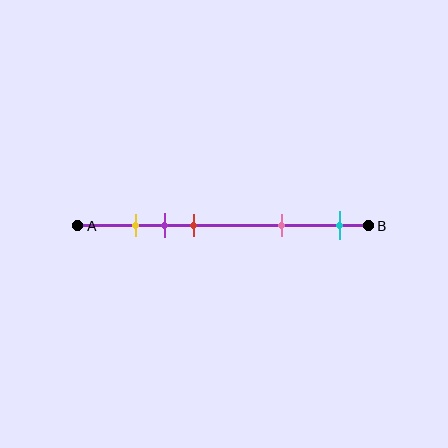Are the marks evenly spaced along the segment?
No, the marks are not evenly spaced.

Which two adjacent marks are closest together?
The yellow and purple marks are the closest adjacent pair.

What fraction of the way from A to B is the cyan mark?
The cyan mark is approximately 90% (0.9) of the way from A to B.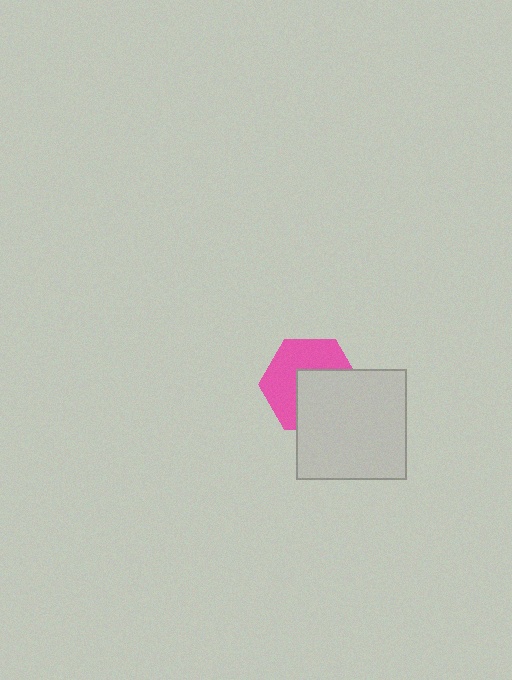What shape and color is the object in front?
The object in front is a light gray square.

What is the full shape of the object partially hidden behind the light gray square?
The partially hidden object is a pink hexagon.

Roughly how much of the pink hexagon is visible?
About half of it is visible (roughly 52%).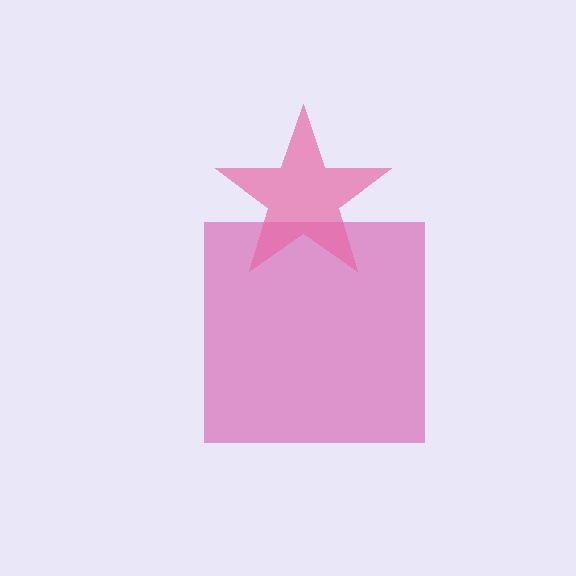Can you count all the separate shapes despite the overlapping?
Yes, there are 2 separate shapes.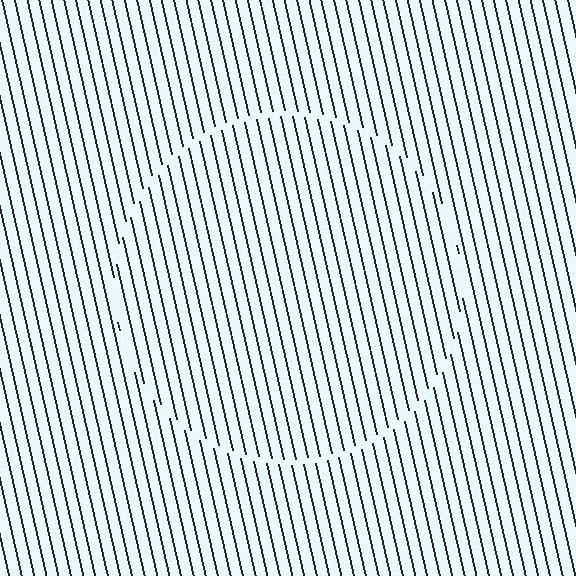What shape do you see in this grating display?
An illusory circle. The interior of the shape contains the same grating, shifted by half a period — the contour is defined by the phase discontinuity where line-ends from the inner and outer gratings abut.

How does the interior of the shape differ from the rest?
The interior of the shape contains the same grating, shifted by half a period — the contour is defined by the phase discontinuity where line-ends from the inner and outer gratings abut.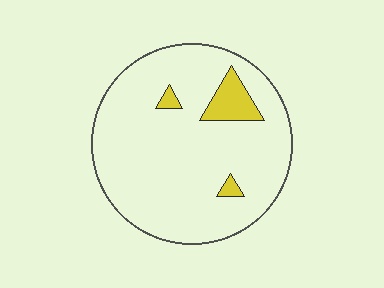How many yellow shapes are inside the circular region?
3.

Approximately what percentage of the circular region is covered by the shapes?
Approximately 10%.